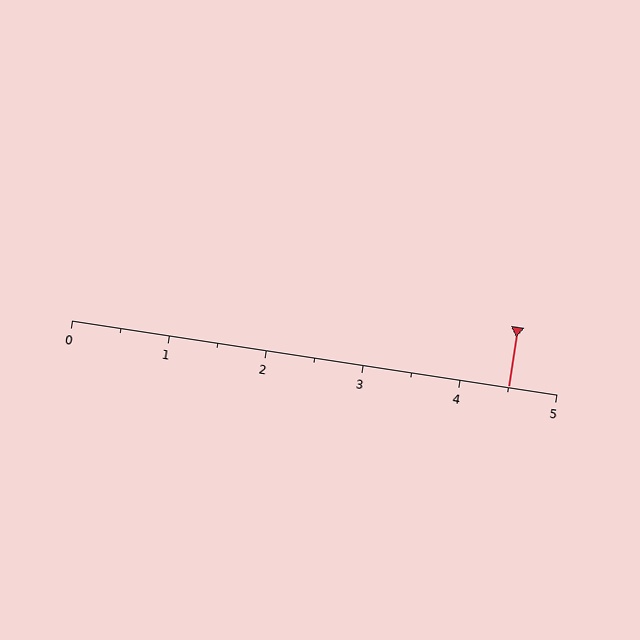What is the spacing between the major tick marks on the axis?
The major ticks are spaced 1 apart.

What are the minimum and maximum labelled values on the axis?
The axis runs from 0 to 5.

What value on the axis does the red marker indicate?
The marker indicates approximately 4.5.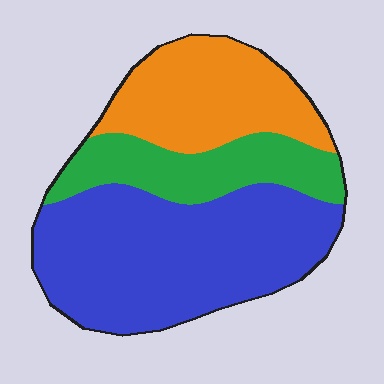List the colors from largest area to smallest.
From largest to smallest: blue, orange, green.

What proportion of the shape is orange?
Orange covers 27% of the shape.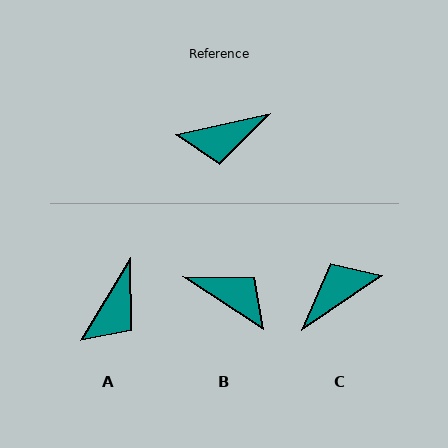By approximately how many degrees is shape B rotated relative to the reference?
Approximately 134 degrees counter-clockwise.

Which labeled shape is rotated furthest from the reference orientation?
C, about 159 degrees away.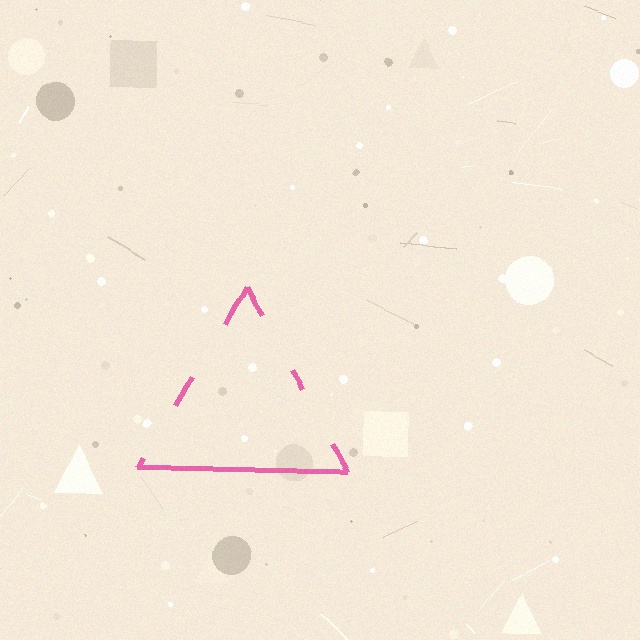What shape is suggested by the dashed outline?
The dashed outline suggests a triangle.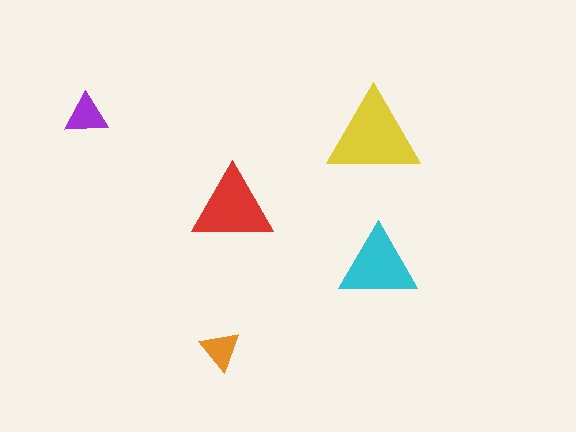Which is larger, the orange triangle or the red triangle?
The red one.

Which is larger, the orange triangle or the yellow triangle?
The yellow one.